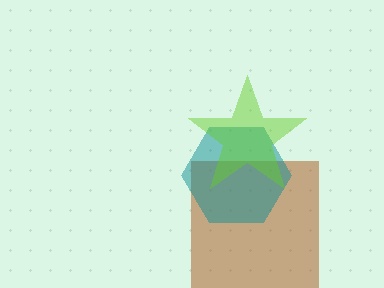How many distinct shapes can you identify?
There are 3 distinct shapes: a brown square, a teal hexagon, a lime star.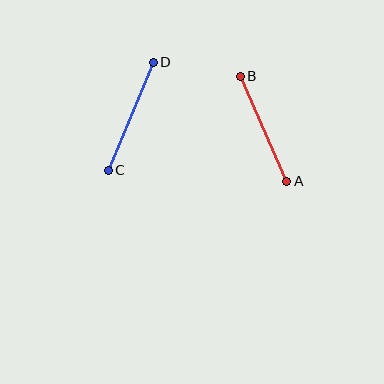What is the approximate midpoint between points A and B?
The midpoint is at approximately (263, 129) pixels.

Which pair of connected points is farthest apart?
Points C and D are farthest apart.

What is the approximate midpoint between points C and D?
The midpoint is at approximately (131, 116) pixels.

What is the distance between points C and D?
The distance is approximately 117 pixels.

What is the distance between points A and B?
The distance is approximately 115 pixels.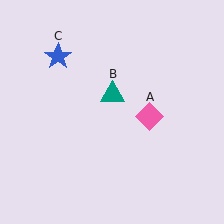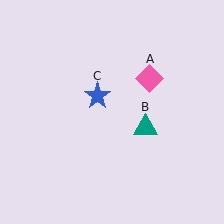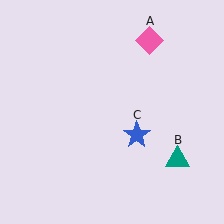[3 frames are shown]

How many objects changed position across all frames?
3 objects changed position: pink diamond (object A), teal triangle (object B), blue star (object C).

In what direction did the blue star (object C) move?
The blue star (object C) moved down and to the right.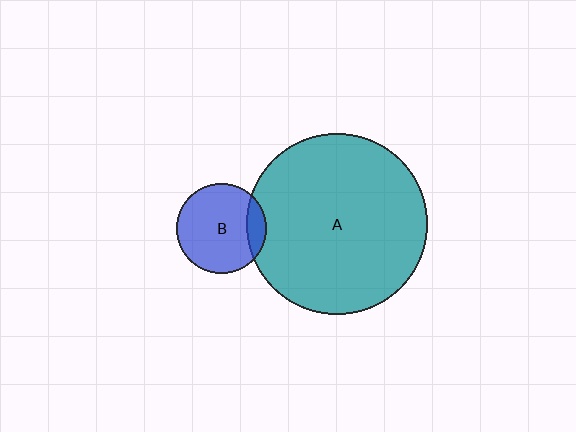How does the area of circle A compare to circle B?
Approximately 4.0 times.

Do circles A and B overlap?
Yes.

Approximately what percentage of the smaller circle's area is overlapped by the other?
Approximately 15%.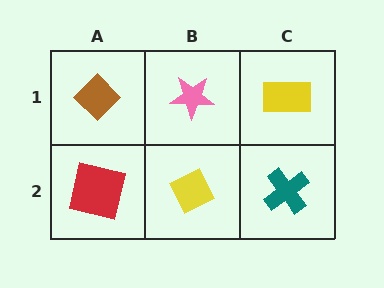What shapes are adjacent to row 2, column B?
A pink star (row 1, column B), a red square (row 2, column A), a teal cross (row 2, column C).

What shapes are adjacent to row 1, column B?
A yellow diamond (row 2, column B), a brown diamond (row 1, column A), a yellow rectangle (row 1, column C).